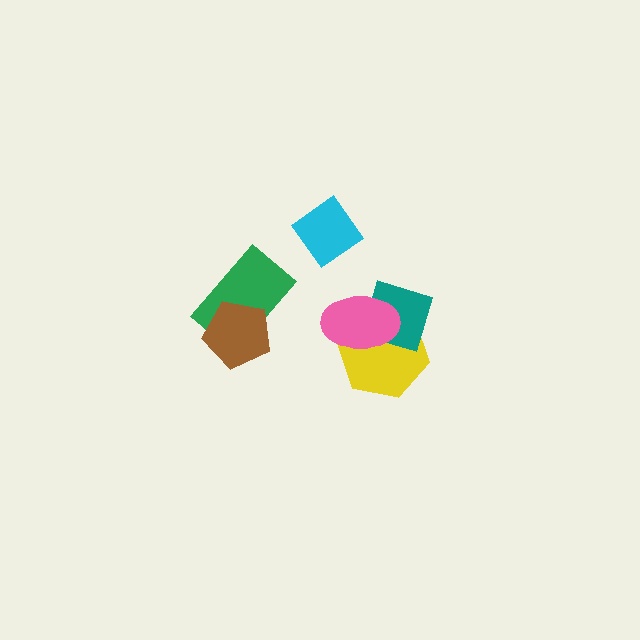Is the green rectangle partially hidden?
Yes, it is partially covered by another shape.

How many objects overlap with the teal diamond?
2 objects overlap with the teal diamond.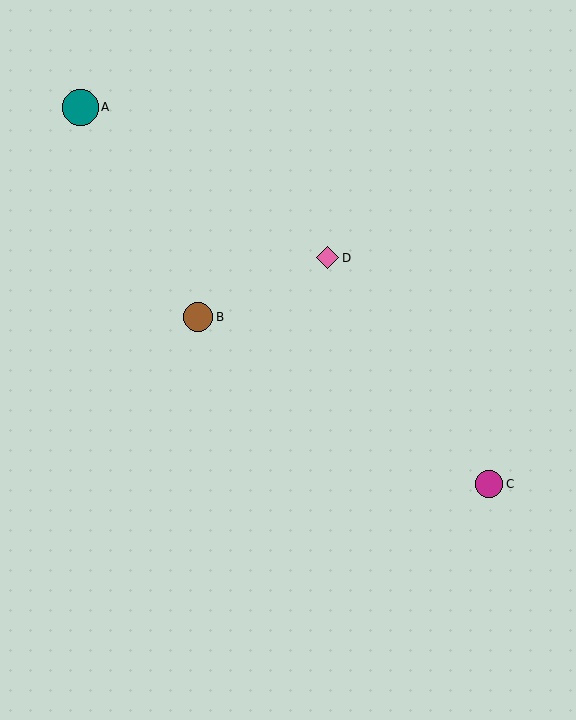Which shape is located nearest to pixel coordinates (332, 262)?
The pink diamond (labeled D) at (328, 258) is nearest to that location.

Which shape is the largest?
The teal circle (labeled A) is the largest.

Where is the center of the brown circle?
The center of the brown circle is at (198, 317).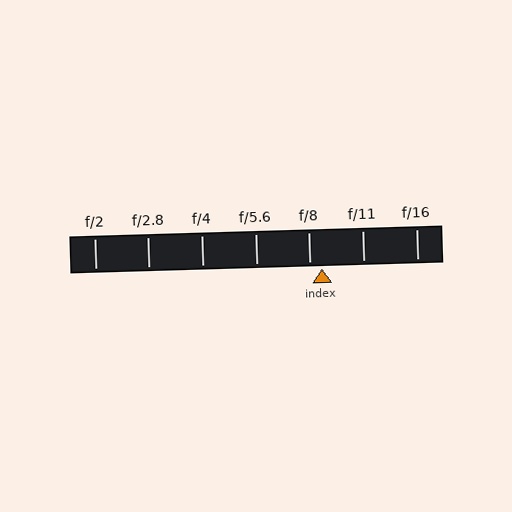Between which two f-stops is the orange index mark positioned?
The index mark is between f/8 and f/11.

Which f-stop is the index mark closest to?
The index mark is closest to f/8.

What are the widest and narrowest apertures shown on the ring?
The widest aperture shown is f/2 and the narrowest is f/16.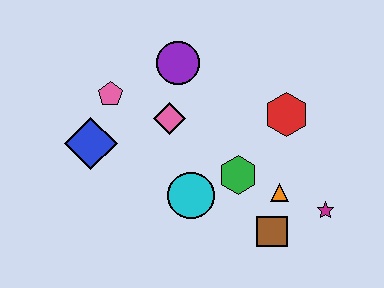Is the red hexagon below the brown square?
No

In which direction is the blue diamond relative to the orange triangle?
The blue diamond is to the left of the orange triangle.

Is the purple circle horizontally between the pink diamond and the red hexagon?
Yes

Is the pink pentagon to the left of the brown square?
Yes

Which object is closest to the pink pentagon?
The blue diamond is closest to the pink pentagon.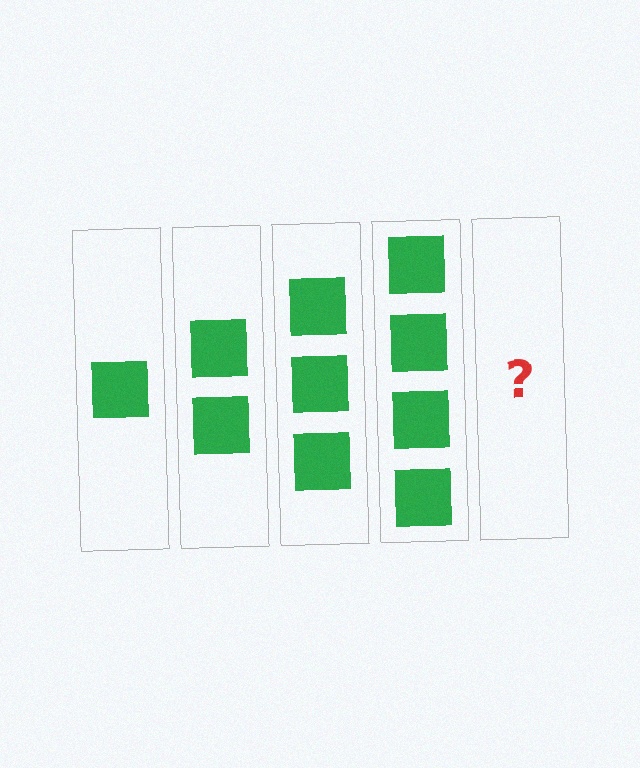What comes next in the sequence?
The next element should be 5 squares.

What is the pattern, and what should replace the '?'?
The pattern is that each step adds one more square. The '?' should be 5 squares.